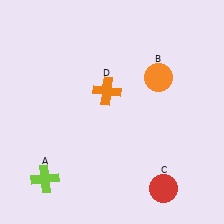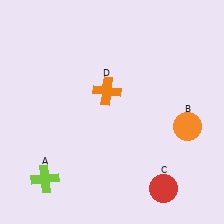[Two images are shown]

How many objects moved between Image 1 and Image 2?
1 object moved between the two images.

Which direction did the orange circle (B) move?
The orange circle (B) moved down.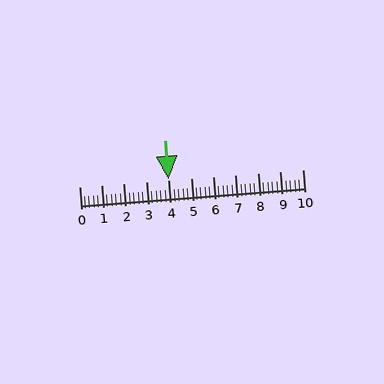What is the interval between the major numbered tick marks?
The major tick marks are spaced 1 units apart.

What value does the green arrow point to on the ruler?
The green arrow points to approximately 4.0.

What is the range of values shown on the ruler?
The ruler shows values from 0 to 10.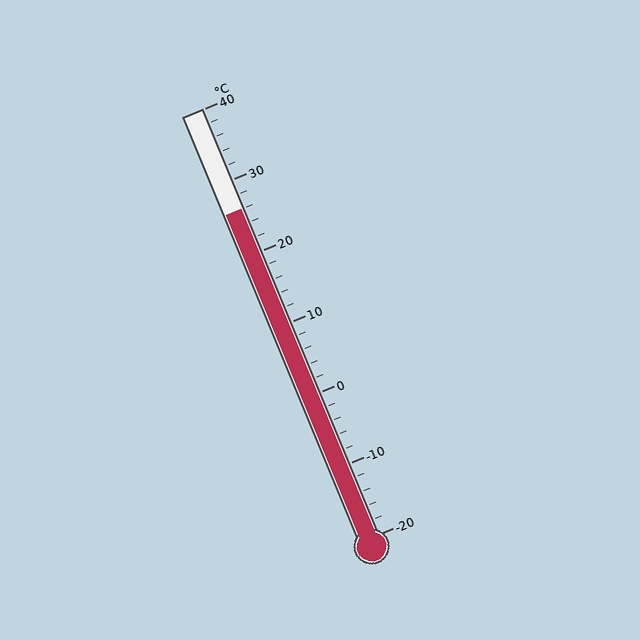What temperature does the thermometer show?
The thermometer shows approximately 26°C.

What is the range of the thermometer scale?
The thermometer scale ranges from -20°C to 40°C.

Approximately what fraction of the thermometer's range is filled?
The thermometer is filled to approximately 75% of its range.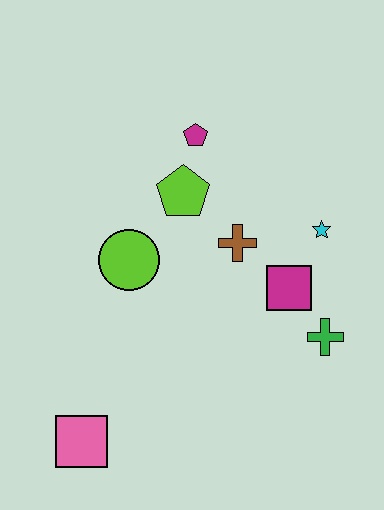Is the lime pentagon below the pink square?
No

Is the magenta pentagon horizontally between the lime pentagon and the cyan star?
Yes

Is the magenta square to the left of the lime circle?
No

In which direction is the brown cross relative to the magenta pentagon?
The brown cross is below the magenta pentagon.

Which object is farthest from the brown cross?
The pink square is farthest from the brown cross.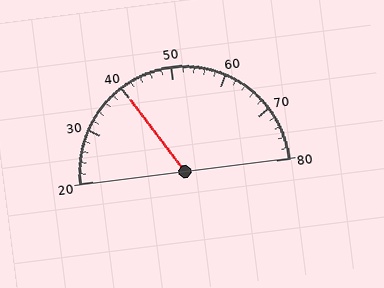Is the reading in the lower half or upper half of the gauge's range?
The reading is in the lower half of the range (20 to 80).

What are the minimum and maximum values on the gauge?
The gauge ranges from 20 to 80.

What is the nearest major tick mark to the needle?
The nearest major tick mark is 40.